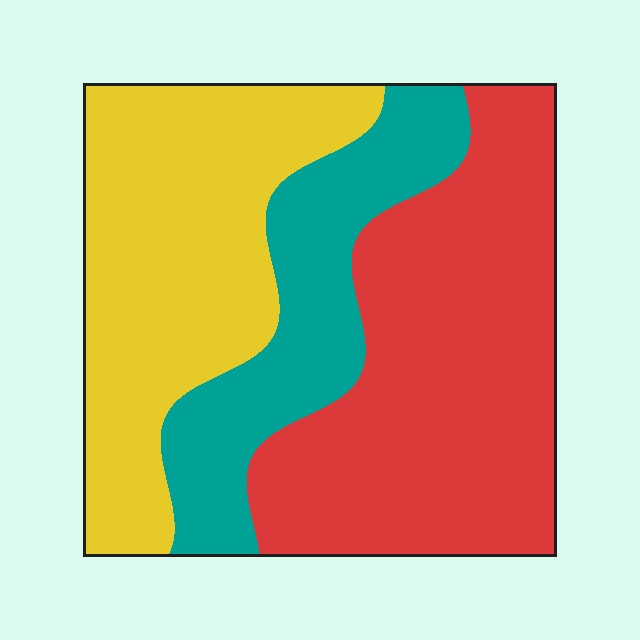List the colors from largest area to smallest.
From largest to smallest: red, yellow, teal.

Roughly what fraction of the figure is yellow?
Yellow covers about 35% of the figure.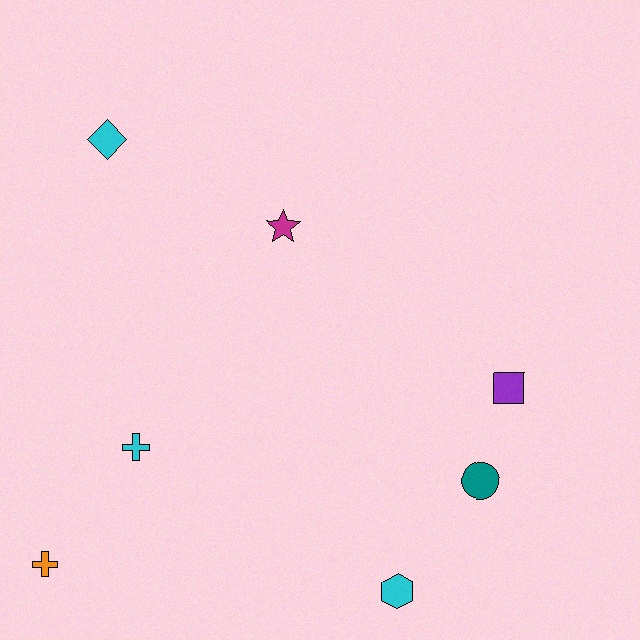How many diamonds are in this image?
There is 1 diamond.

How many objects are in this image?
There are 7 objects.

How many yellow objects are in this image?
There are no yellow objects.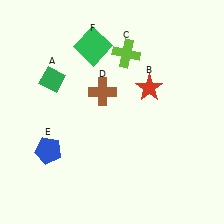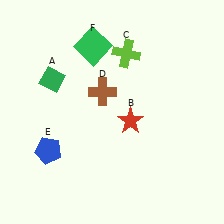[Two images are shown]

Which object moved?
The red star (B) moved down.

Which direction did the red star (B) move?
The red star (B) moved down.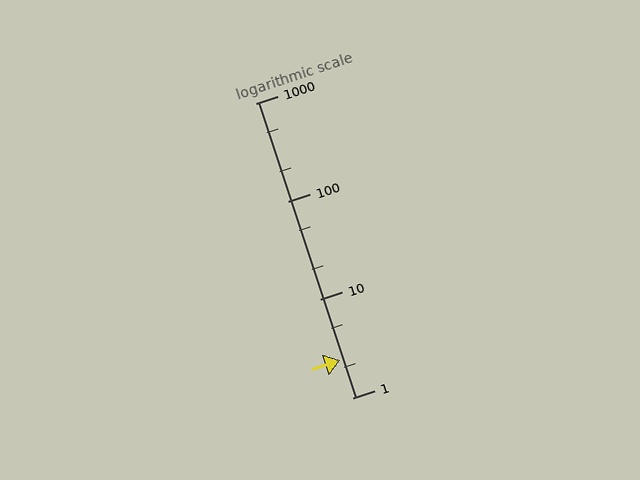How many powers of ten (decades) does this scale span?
The scale spans 3 decades, from 1 to 1000.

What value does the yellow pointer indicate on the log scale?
The pointer indicates approximately 2.4.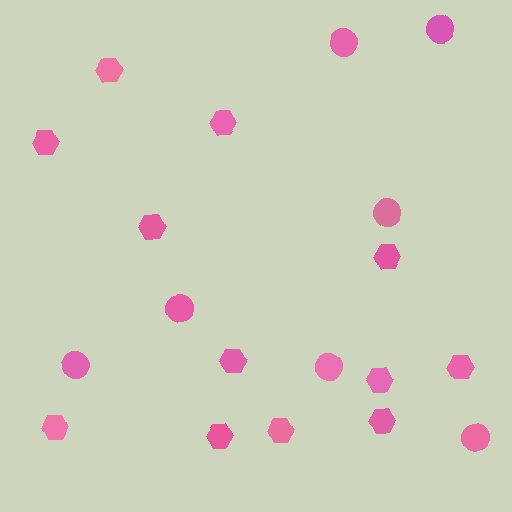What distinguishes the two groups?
There are 2 groups: one group of circles (7) and one group of hexagons (12).